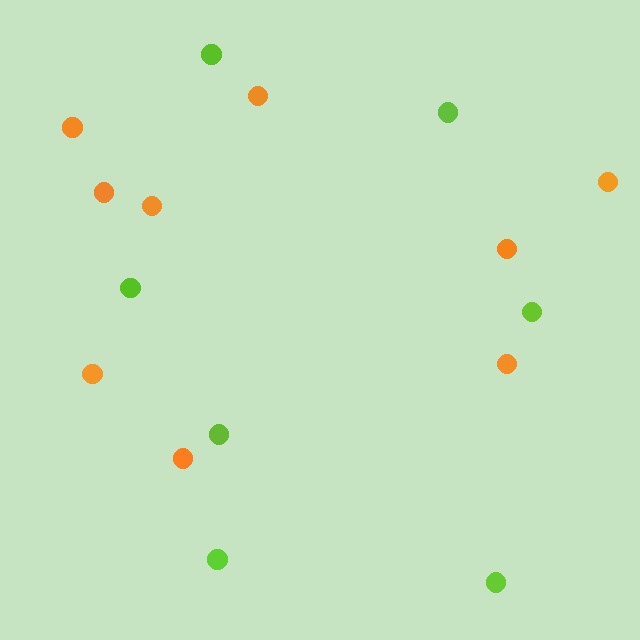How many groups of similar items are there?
There are 2 groups: one group of orange circles (9) and one group of lime circles (7).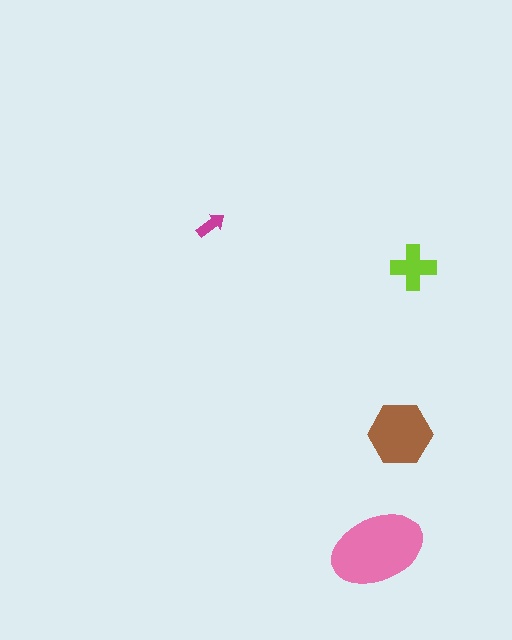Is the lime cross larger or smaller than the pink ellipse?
Smaller.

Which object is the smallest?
The magenta arrow.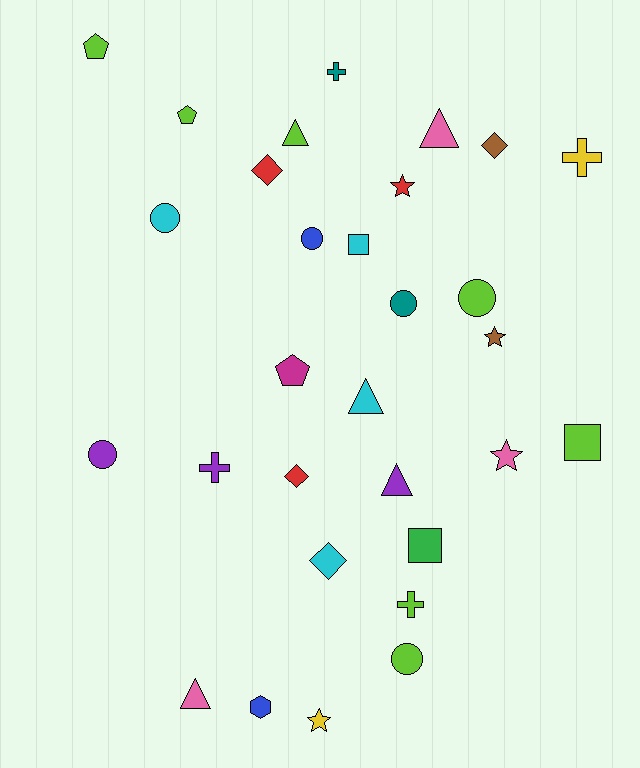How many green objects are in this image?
There is 1 green object.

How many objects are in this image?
There are 30 objects.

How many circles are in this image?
There are 6 circles.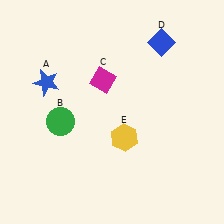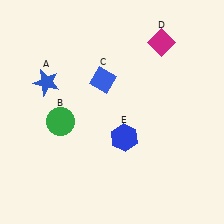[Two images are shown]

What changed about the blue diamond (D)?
In Image 1, D is blue. In Image 2, it changed to magenta.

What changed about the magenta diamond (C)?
In Image 1, C is magenta. In Image 2, it changed to blue.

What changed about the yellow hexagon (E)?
In Image 1, E is yellow. In Image 2, it changed to blue.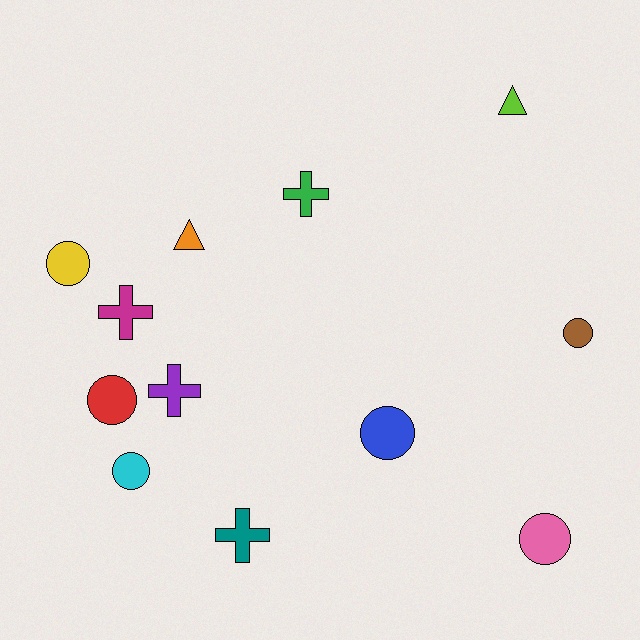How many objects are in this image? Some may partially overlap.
There are 12 objects.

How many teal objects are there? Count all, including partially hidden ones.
There is 1 teal object.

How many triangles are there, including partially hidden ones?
There are 2 triangles.